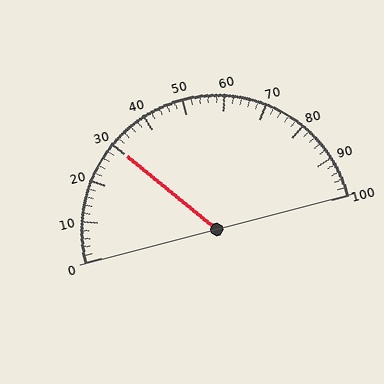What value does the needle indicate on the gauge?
The needle indicates approximately 30.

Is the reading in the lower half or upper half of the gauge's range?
The reading is in the lower half of the range (0 to 100).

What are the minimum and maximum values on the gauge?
The gauge ranges from 0 to 100.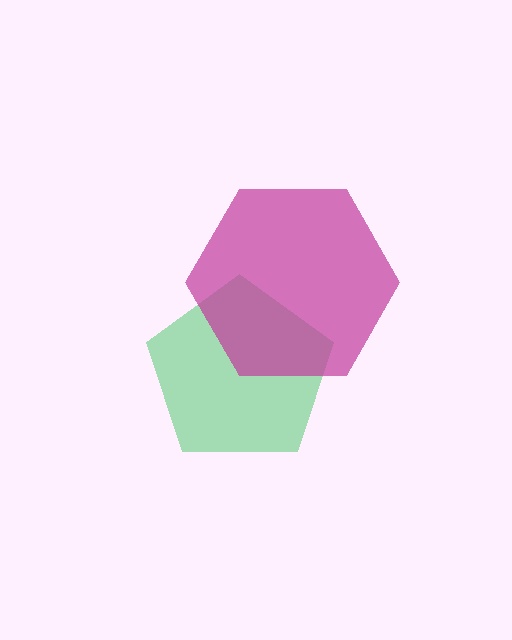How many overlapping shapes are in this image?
There are 2 overlapping shapes in the image.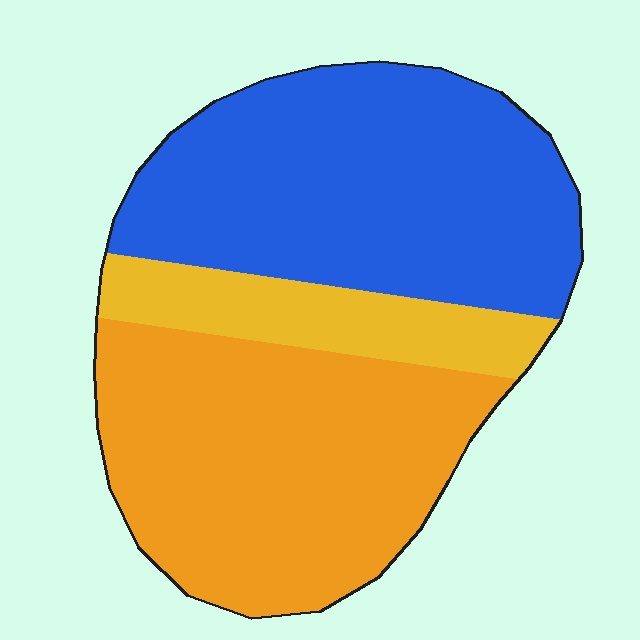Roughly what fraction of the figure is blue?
Blue takes up between a third and a half of the figure.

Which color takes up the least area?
Yellow, at roughly 15%.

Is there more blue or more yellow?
Blue.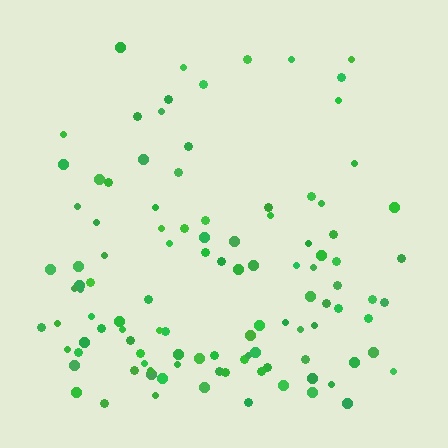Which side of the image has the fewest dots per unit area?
The top.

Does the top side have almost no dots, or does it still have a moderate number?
Still a moderate number, just noticeably fewer than the bottom.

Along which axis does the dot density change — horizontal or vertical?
Vertical.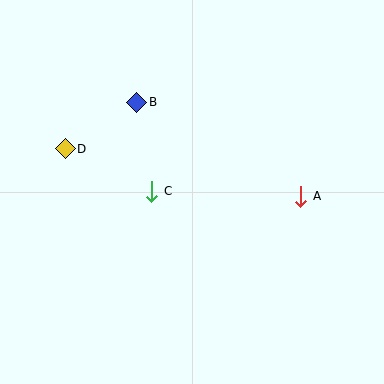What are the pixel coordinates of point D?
Point D is at (65, 149).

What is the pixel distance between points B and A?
The distance between B and A is 189 pixels.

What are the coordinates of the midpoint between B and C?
The midpoint between B and C is at (144, 147).